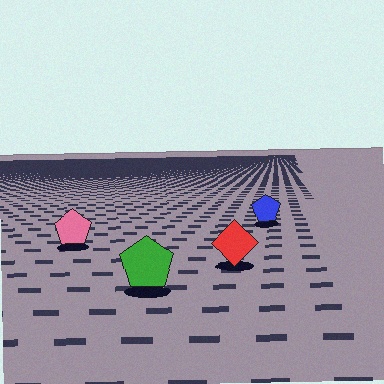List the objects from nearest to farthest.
From nearest to farthest: the green pentagon, the red diamond, the pink pentagon, the blue pentagon.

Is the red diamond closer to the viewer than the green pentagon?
No. The green pentagon is closer — you can tell from the texture gradient: the ground texture is coarser near it.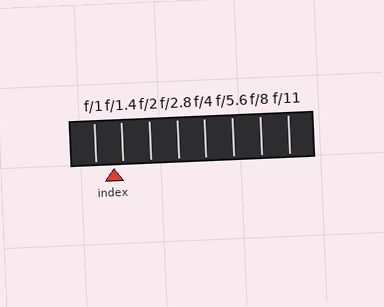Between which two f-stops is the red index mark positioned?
The index mark is between f/1 and f/1.4.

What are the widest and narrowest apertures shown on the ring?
The widest aperture shown is f/1 and the narrowest is f/11.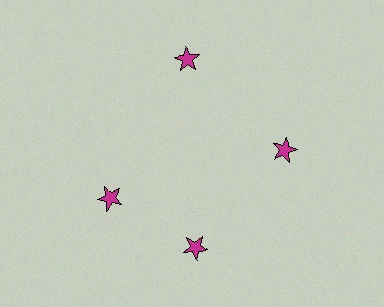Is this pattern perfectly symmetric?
No. The 4 magenta stars are arranged in a ring, but one element near the 9 o'clock position is rotated out of alignment along the ring, breaking the 4-fold rotational symmetry.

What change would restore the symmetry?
The symmetry would be restored by rotating it back into even spacing with its neighbors so that all 4 stars sit at equal angles and equal distance from the center.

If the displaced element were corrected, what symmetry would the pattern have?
It would have 4-fold rotational symmetry — the pattern would map onto itself every 90 degrees.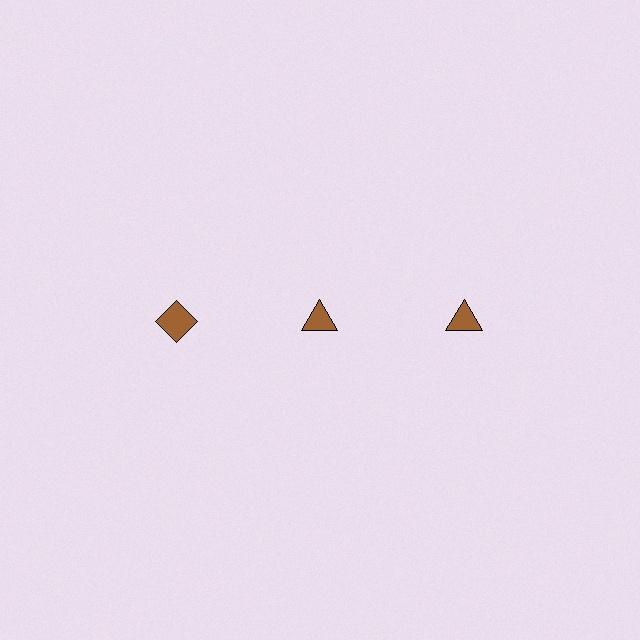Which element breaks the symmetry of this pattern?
The brown diamond in the top row, leftmost column breaks the symmetry. All other shapes are brown triangles.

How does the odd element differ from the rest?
It has a different shape: diamond instead of triangle.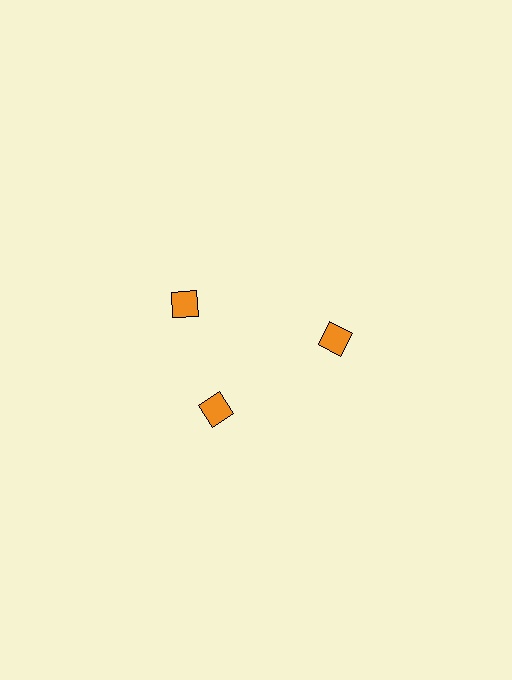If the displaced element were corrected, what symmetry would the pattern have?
It would have 3-fold rotational symmetry — the pattern would map onto itself every 120 degrees.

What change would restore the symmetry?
The symmetry would be restored by rotating it back into even spacing with its neighbors so that all 3 diamonds sit at equal angles and equal distance from the center.